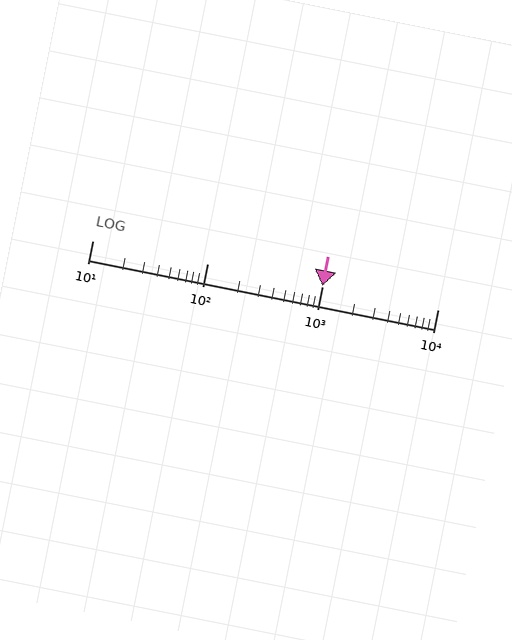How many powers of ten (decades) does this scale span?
The scale spans 3 decades, from 10 to 10000.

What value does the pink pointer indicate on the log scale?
The pointer indicates approximately 1000.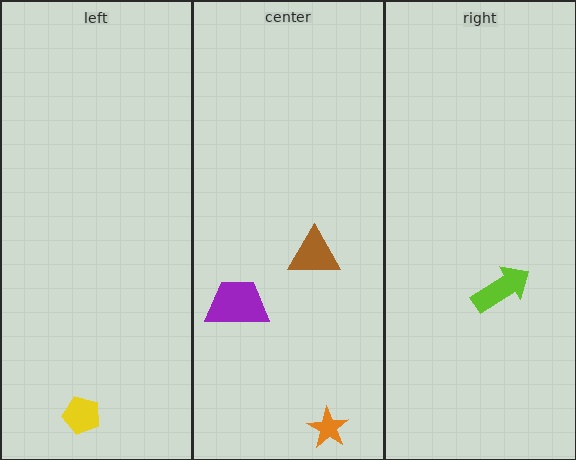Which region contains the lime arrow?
The right region.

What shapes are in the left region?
The yellow pentagon.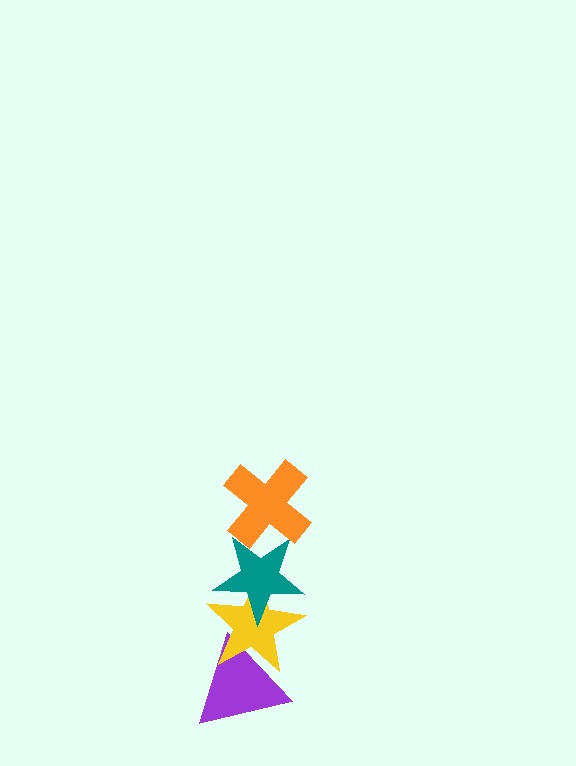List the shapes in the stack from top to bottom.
From top to bottom: the orange cross, the teal star, the yellow star, the purple triangle.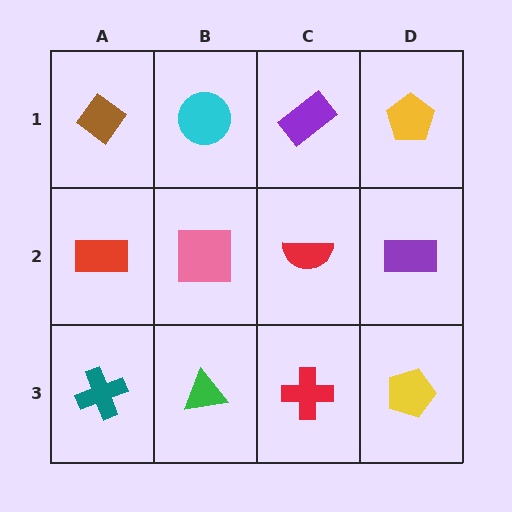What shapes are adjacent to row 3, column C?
A red semicircle (row 2, column C), a green triangle (row 3, column B), a yellow pentagon (row 3, column D).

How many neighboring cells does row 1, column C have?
3.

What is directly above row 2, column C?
A purple rectangle.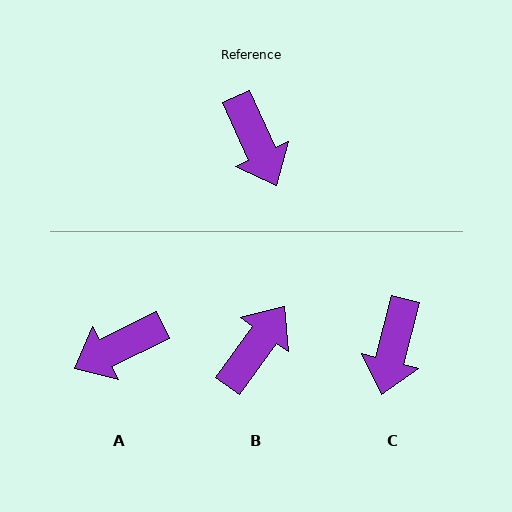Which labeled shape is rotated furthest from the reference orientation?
B, about 120 degrees away.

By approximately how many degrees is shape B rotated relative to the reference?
Approximately 120 degrees counter-clockwise.